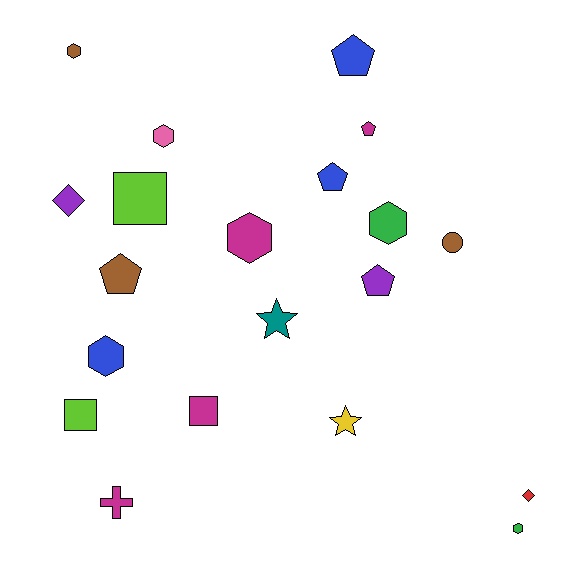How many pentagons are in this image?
There are 5 pentagons.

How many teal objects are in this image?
There is 1 teal object.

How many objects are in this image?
There are 20 objects.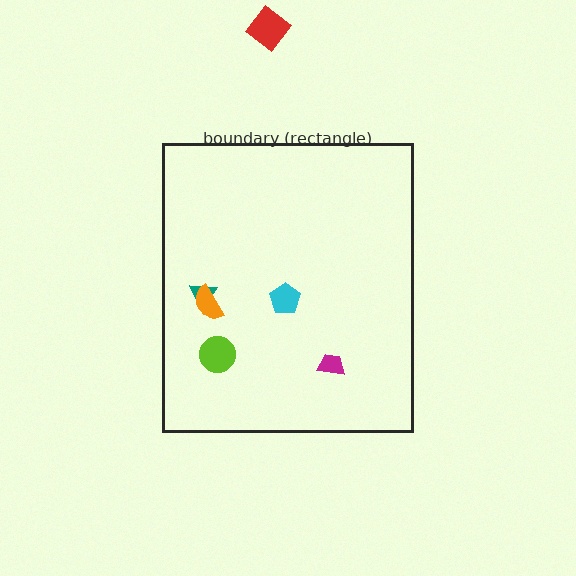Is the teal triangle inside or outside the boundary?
Inside.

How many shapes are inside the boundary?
5 inside, 1 outside.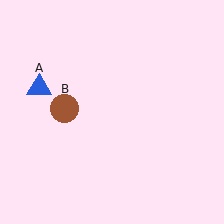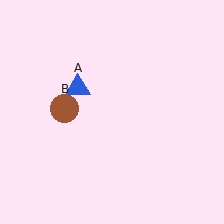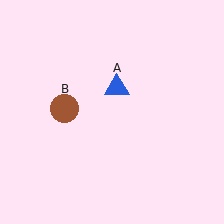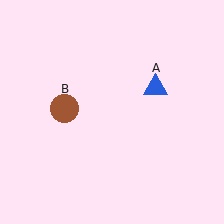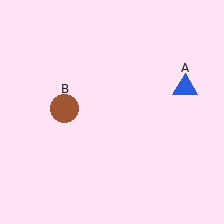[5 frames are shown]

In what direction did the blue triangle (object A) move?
The blue triangle (object A) moved right.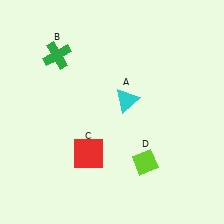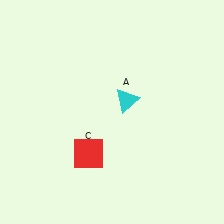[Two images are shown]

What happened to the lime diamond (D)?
The lime diamond (D) was removed in Image 2. It was in the bottom-right area of Image 1.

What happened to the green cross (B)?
The green cross (B) was removed in Image 2. It was in the top-left area of Image 1.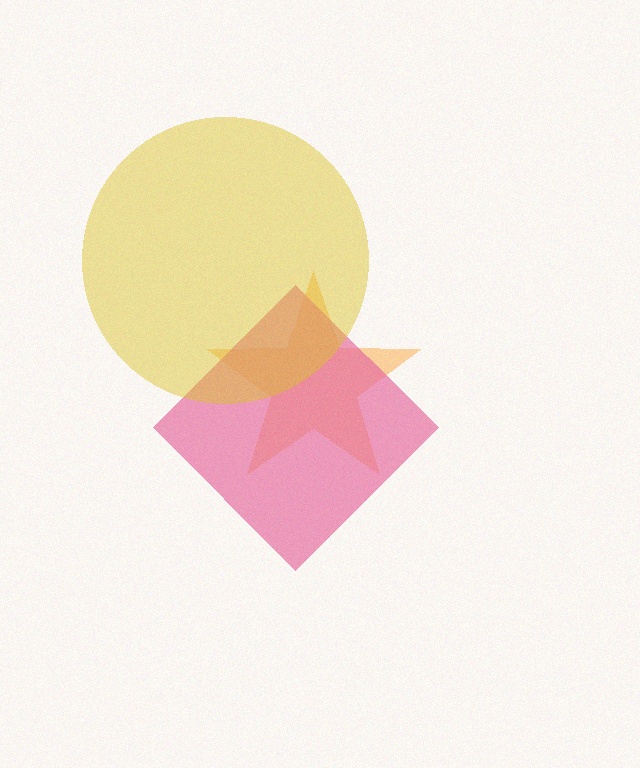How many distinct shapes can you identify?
There are 3 distinct shapes: an orange star, a pink diamond, a yellow circle.